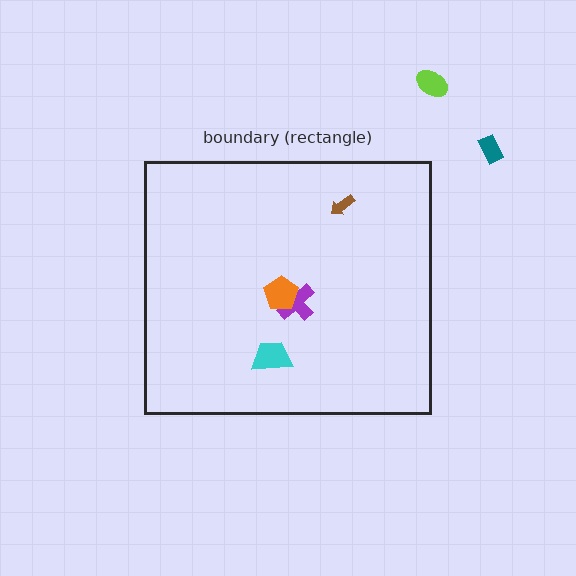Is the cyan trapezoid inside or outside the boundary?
Inside.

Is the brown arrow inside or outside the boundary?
Inside.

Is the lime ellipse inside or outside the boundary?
Outside.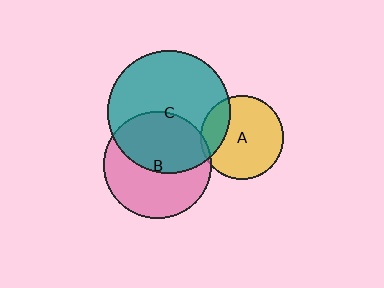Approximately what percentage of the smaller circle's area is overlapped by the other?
Approximately 50%.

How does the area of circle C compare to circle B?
Approximately 1.3 times.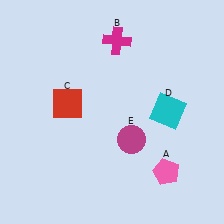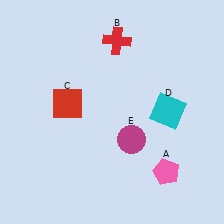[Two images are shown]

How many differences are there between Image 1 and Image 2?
There is 1 difference between the two images.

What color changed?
The cross (B) changed from magenta in Image 1 to red in Image 2.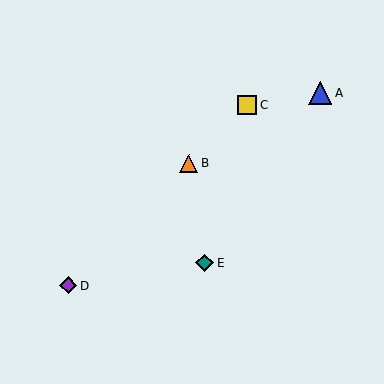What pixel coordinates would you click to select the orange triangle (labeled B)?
Click at (189, 163) to select the orange triangle B.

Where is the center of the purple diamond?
The center of the purple diamond is at (68, 286).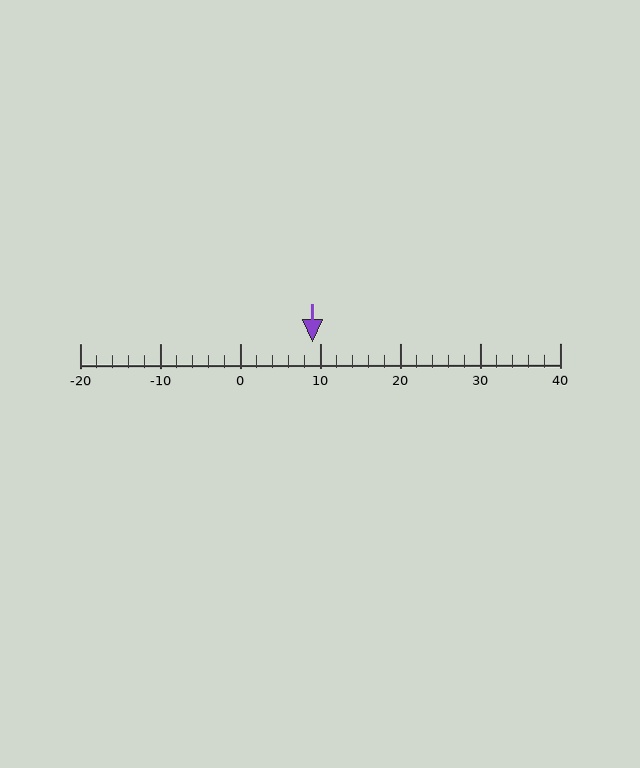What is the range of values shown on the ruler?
The ruler shows values from -20 to 40.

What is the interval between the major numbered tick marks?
The major tick marks are spaced 10 units apart.